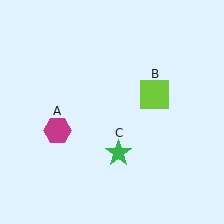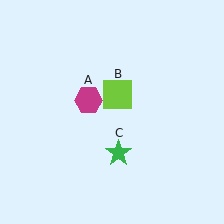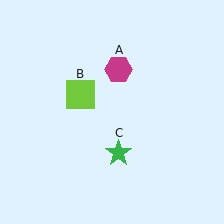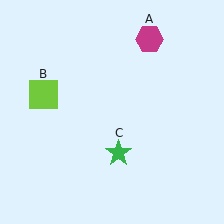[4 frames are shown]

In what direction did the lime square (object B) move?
The lime square (object B) moved left.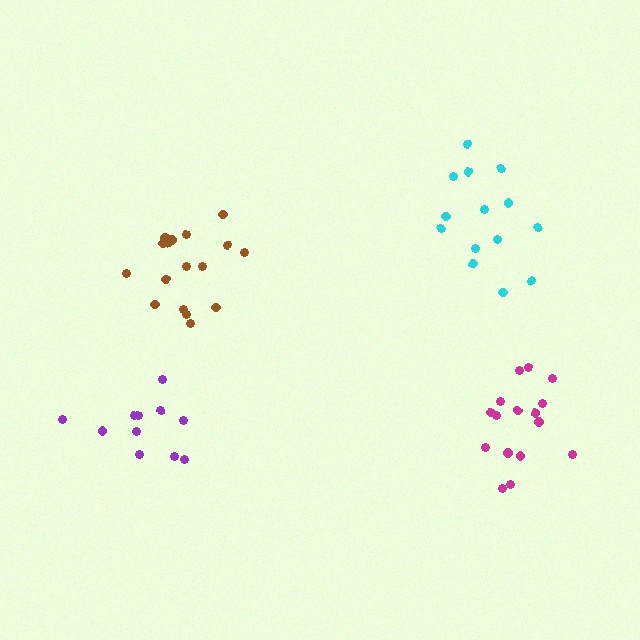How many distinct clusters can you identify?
There are 4 distinct clusters.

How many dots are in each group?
Group 1: 16 dots, Group 2: 11 dots, Group 3: 17 dots, Group 4: 14 dots (58 total).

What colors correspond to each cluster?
The clusters are colored: magenta, purple, brown, cyan.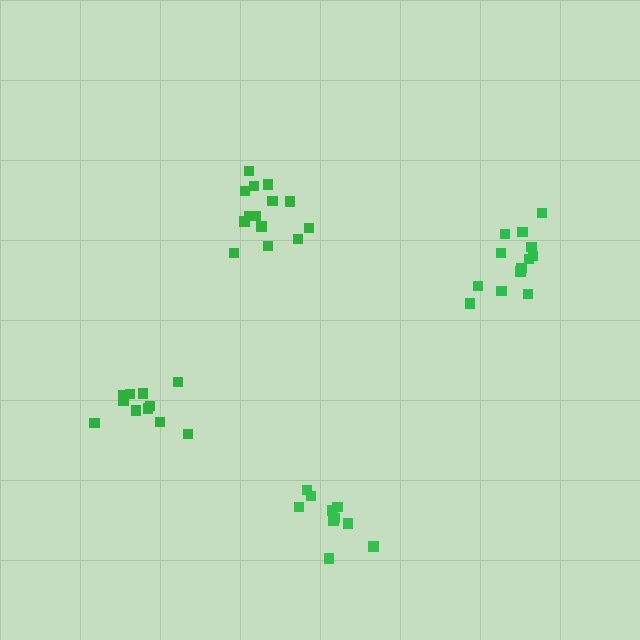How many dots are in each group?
Group 1: 10 dots, Group 2: 13 dots, Group 3: 14 dots, Group 4: 11 dots (48 total).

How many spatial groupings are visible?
There are 4 spatial groupings.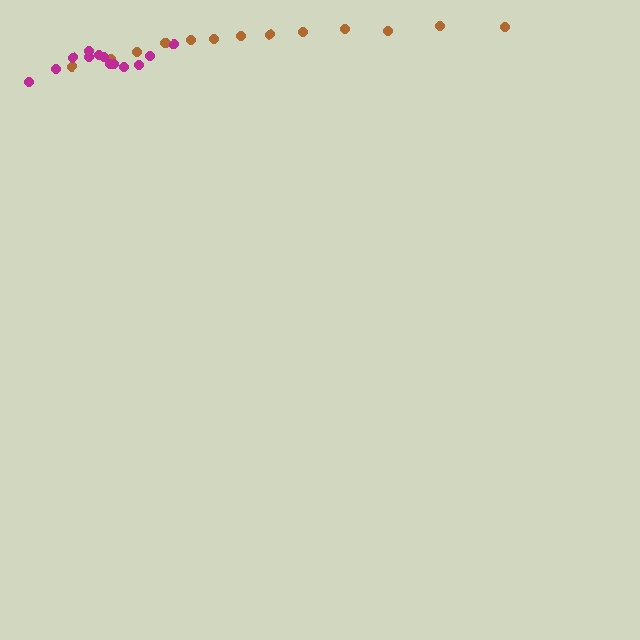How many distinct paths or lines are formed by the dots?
There are 2 distinct paths.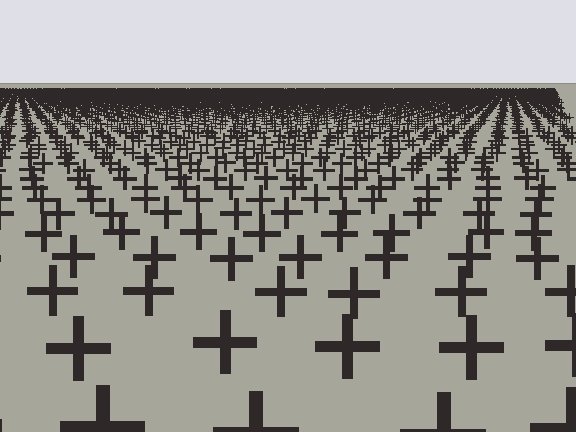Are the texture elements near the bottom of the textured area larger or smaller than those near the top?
Larger. Near the bottom, elements are closer to the viewer and appear at a bigger on-screen size.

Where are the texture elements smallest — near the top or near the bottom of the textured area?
Near the top.